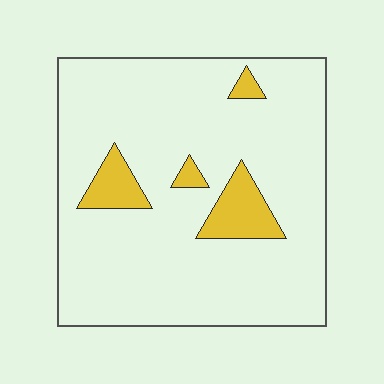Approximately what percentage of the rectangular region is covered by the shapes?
Approximately 10%.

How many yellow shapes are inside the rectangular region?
4.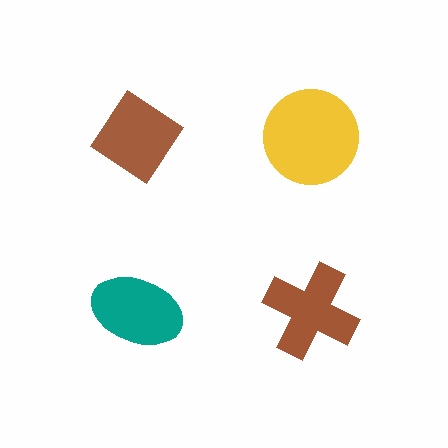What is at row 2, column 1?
A teal ellipse.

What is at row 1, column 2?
A yellow circle.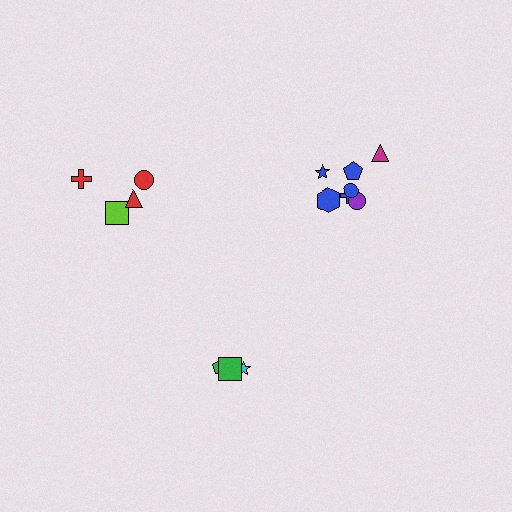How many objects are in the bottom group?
There are 3 objects.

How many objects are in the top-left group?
There are 4 objects.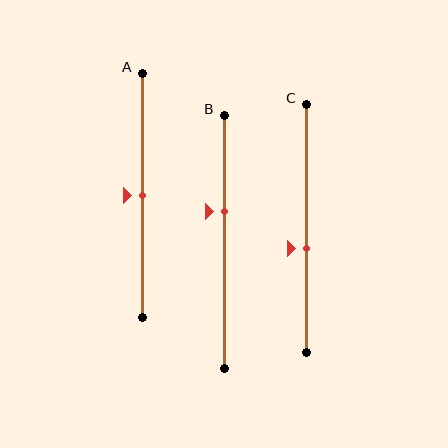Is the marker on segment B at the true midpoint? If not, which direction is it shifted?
No, the marker on segment B is shifted upward by about 12% of the segment length.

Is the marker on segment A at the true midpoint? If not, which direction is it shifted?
Yes, the marker on segment A is at the true midpoint.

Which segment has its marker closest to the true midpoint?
Segment A has its marker closest to the true midpoint.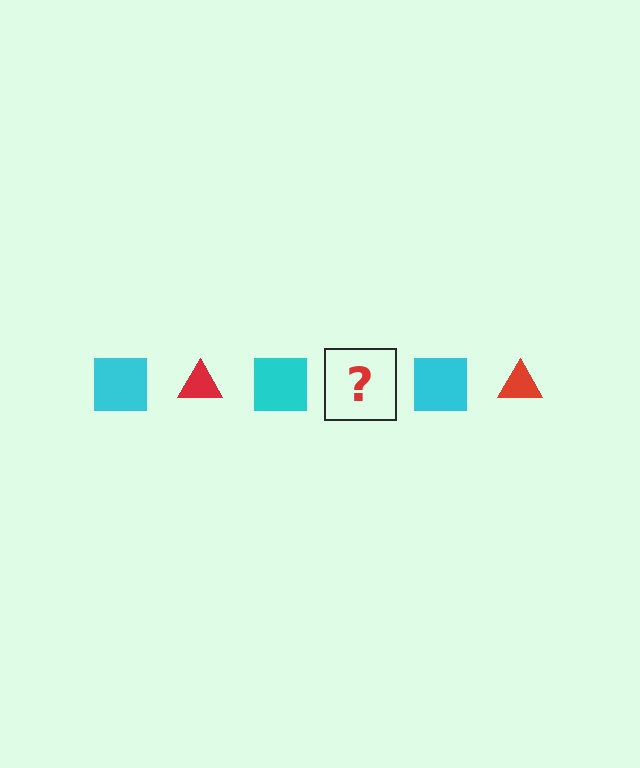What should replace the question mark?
The question mark should be replaced with a red triangle.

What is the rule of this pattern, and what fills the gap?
The rule is that the pattern alternates between cyan square and red triangle. The gap should be filled with a red triangle.